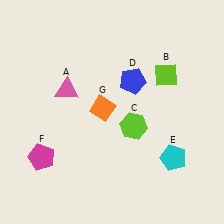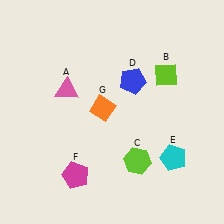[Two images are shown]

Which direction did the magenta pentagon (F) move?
The magenta pentagon (F) moved right.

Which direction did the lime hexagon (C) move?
The lime hexagon (C) moved down.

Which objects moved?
The objects that moved are: the lime hexagon (C), the magenta pentagon (F).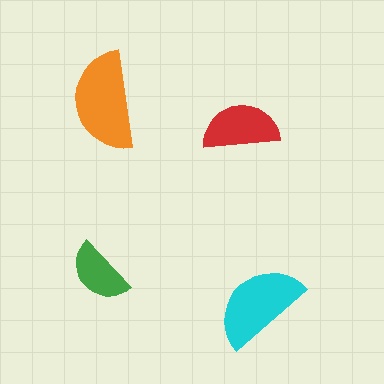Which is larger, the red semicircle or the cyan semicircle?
The cyan one.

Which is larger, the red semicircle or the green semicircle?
The red one.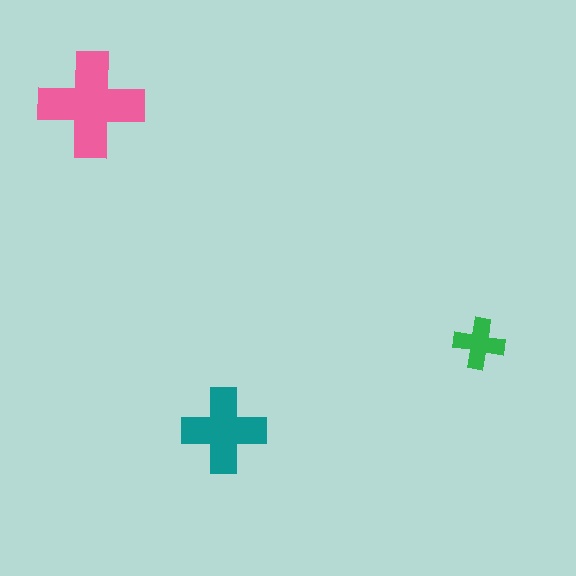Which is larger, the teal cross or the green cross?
The teal one.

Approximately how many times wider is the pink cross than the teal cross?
About 1.5 times wider.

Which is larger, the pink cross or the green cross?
The pink one.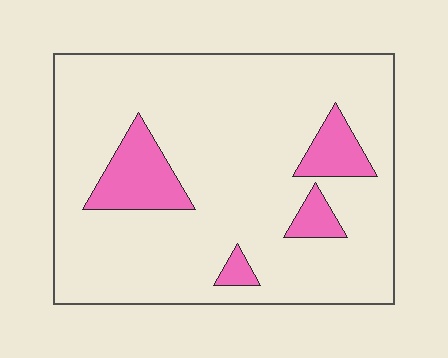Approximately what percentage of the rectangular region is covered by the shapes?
Approximately 15%.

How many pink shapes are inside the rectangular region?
4.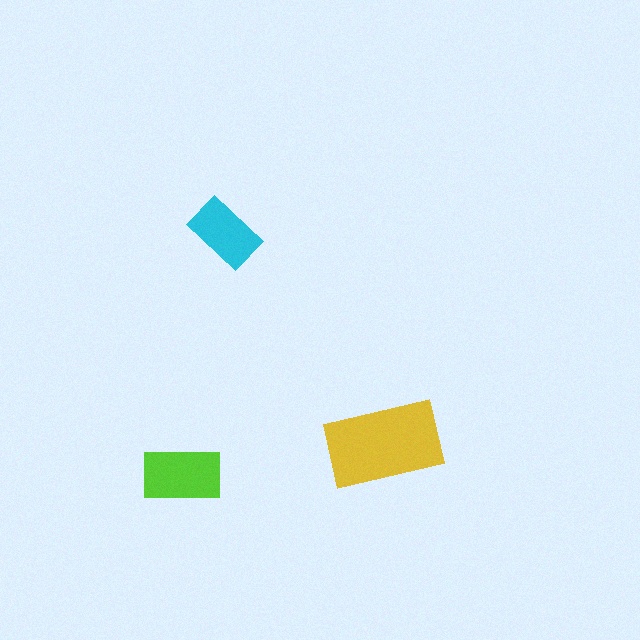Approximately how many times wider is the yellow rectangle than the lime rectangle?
About 1.5 times wider.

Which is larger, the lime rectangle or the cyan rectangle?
The lime one.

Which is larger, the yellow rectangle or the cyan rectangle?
The yellow one.